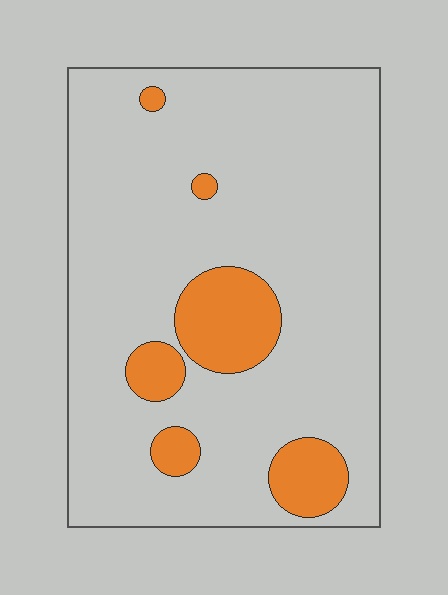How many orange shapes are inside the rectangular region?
6.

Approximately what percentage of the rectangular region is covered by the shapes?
Approximately 15%.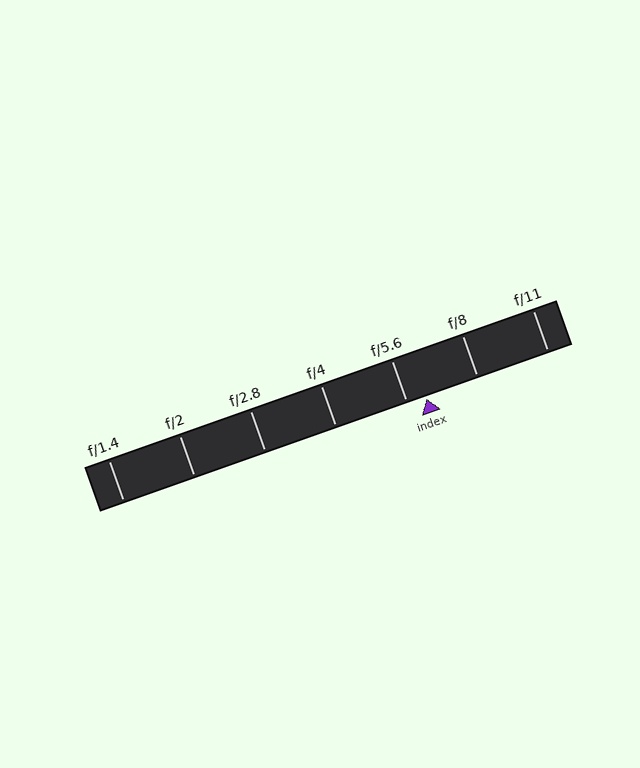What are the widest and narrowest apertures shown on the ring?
The widest aperture shown is f/1.4 and the narrowest is f/11.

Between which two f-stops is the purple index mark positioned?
The index mark is between f/5.6 and f/8.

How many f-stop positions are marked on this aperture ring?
There are 7 f-stop positions marked.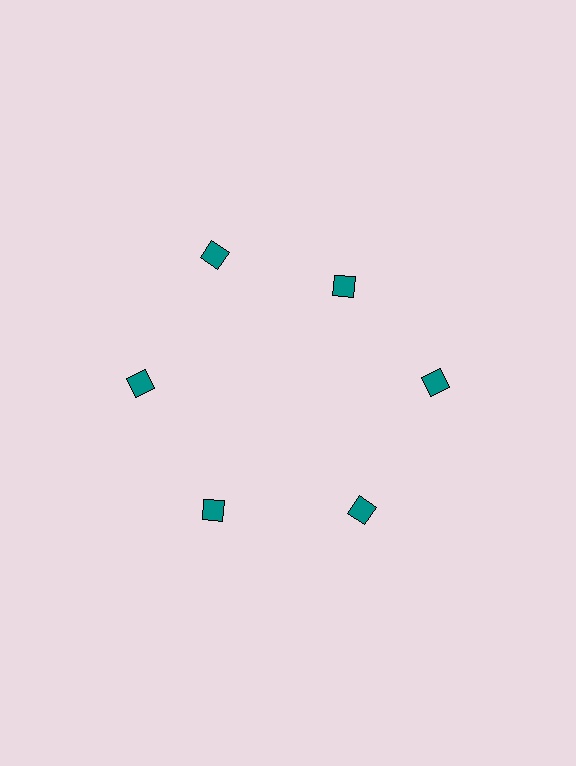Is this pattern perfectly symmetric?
No. The 6 teal diamonds are arranged in a ring, but one element near the 1 o'clock position is pulled inward toward the center, breaking the 6-fold rotational symmetry.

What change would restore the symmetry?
The symmetry would be restored by moving it outward, back onto the ring so that all 6 diamonds sit at equal angles and equal distance from the center.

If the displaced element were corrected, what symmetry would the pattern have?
It would have 6-fold rotational symmetry — the pattern would map onto itself every 60 degrees.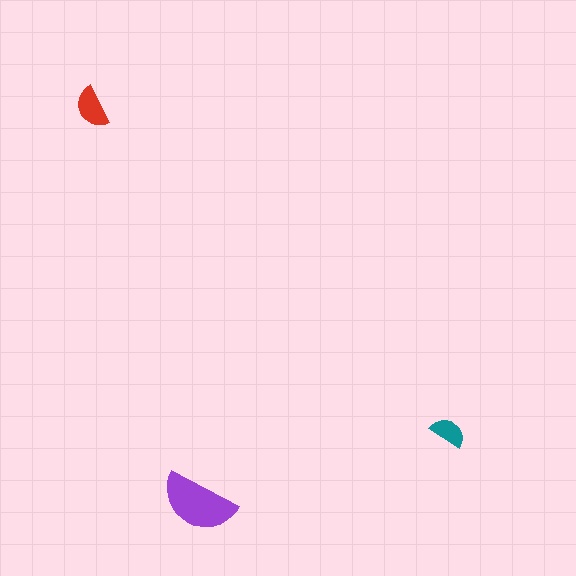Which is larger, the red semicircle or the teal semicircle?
The red one.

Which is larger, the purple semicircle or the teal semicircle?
The purple one.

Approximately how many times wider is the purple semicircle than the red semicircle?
About 2 times wider.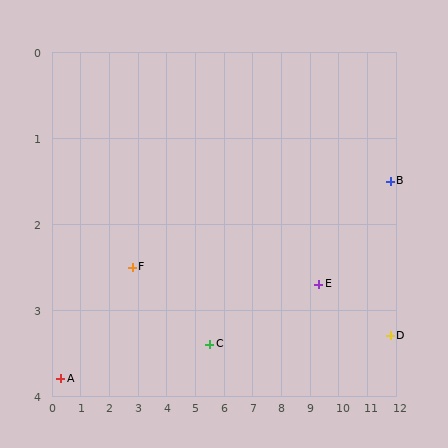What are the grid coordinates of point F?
Point F is at approximately (2.8, 2.5).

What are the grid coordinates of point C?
Point C is at approximately (5.5, 3.4).